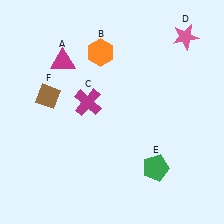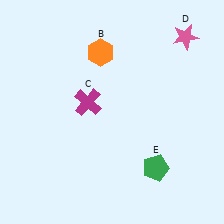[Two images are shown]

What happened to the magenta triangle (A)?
The magenta triangle (A) was removed in Image 2. It was in the top-left area of Image 1.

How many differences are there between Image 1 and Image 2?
There are 2 differences between the two images.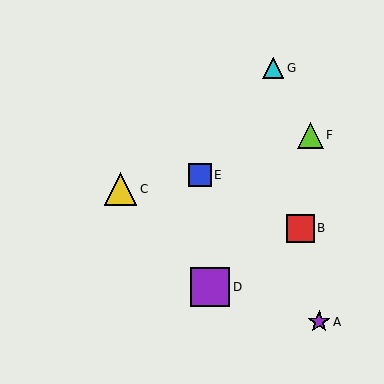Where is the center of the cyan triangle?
The center of the cyan triangle is at (273, 68).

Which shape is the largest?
The purple square (labeled D) is the largest.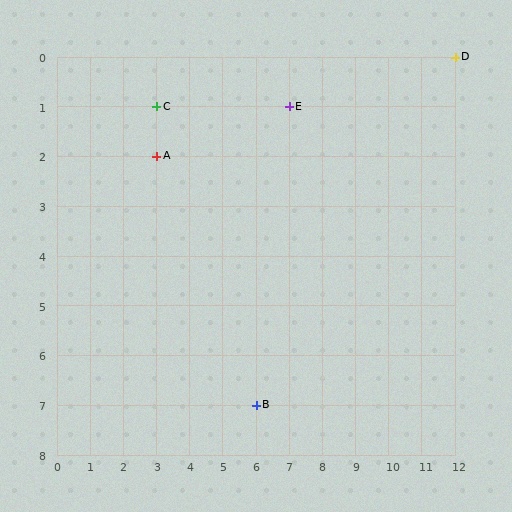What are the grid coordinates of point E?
Point E is at grid coordinates (7, 1).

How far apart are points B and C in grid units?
Points B and C are 3 columns and 6 rows apart (about 6.7 grid units diagonally).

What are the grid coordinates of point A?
Point A is at grid coordinates (3, 2).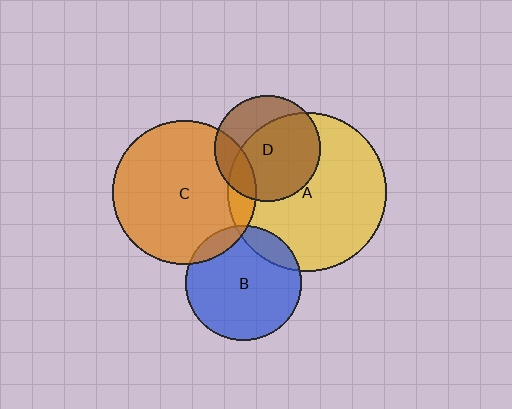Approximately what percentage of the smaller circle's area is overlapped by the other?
Approximately 15%.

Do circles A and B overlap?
Yes.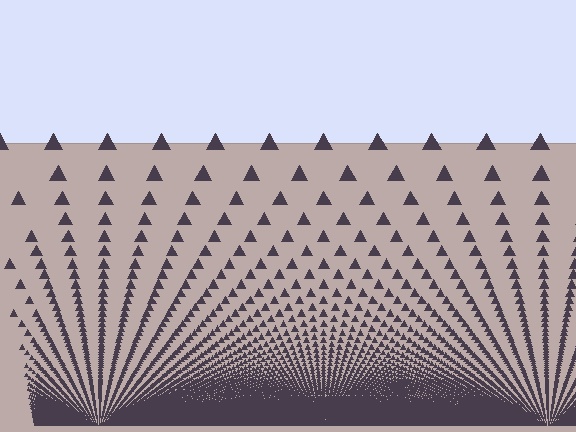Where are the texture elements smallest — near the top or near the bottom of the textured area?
Near the bottom.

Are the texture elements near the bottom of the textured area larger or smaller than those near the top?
Smaller. The gradient is inverted — elements near the bottom are smaller and denser.